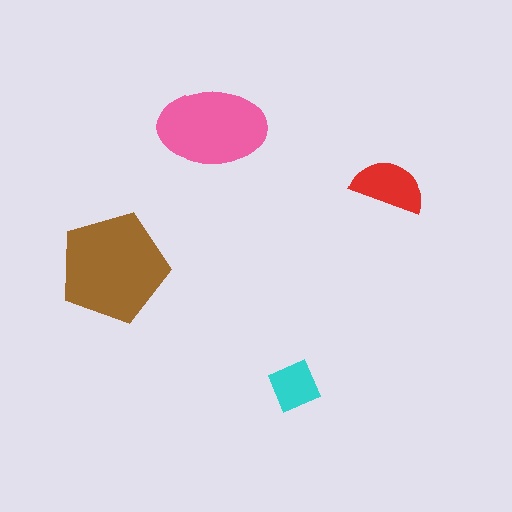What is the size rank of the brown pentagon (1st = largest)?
1st.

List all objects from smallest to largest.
The cyan diamond, the red semicircle, the pink ellipse, the brown pentagon.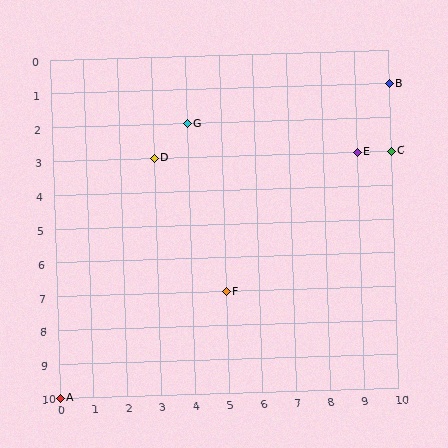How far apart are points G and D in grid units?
Points G and D are 1 column and 1 row apart (about 1.4 grid units diagonally).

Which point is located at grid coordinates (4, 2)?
Point G is at (4, 2).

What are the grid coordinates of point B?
Point B is at grid coordinates (10, 1).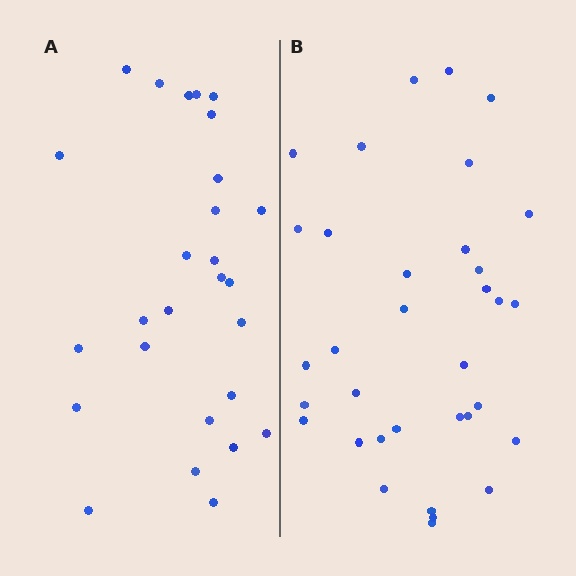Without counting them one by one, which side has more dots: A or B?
Region B (the right region) has more dots.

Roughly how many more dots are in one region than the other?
Region B has roughly 8 or so more dots than region A.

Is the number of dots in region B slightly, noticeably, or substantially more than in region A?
Region B has noticeably more, but not dramatically so. The ratio is roughly 1.3 to 1.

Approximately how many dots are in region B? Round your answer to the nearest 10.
About 30 dots. (The exact count is 34, which rounds to 30.)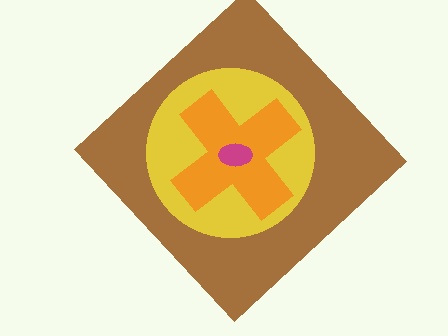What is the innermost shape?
The magenta ellipse.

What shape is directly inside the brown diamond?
The yellow circle.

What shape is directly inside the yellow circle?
The orange cross.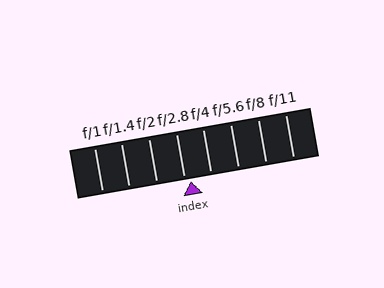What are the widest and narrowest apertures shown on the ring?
The widest aperture shown is f/1 and the narrowest is f/11.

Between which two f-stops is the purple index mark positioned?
The index mark is between f/2.8 and f/4.